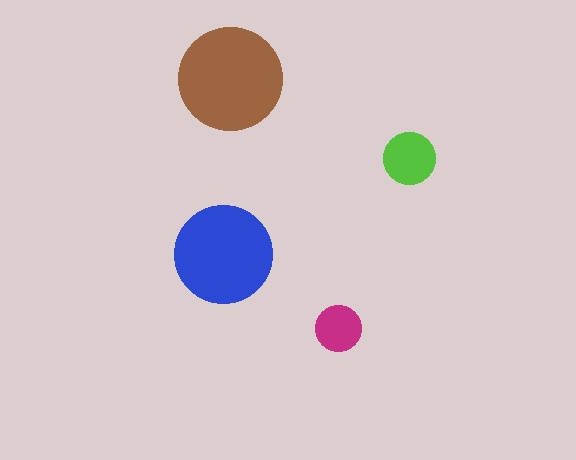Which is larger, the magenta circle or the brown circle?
The brown one.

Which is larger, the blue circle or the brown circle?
The brown one.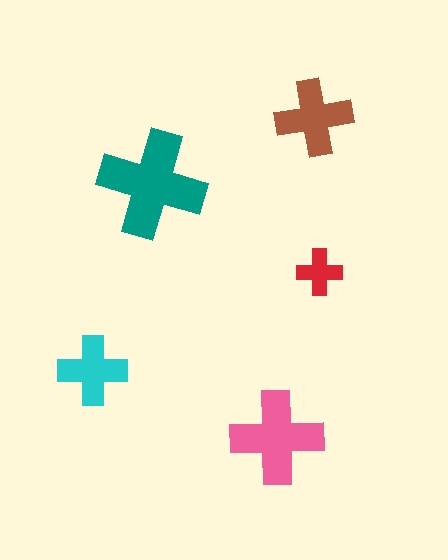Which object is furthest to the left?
The cyan cross is leftmost.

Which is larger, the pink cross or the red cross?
The pink one.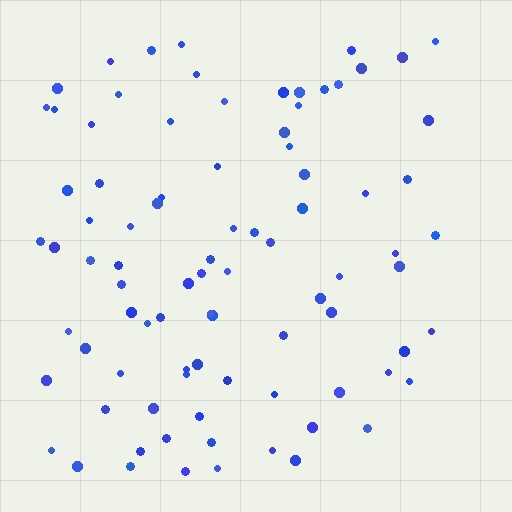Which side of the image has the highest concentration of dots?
The left.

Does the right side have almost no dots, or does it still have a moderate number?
Still a moderate number, just noticeably fewer than the left.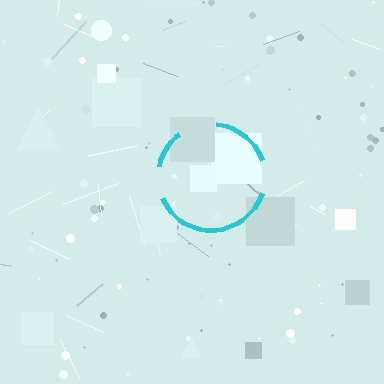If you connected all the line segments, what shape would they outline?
They would outline a circle.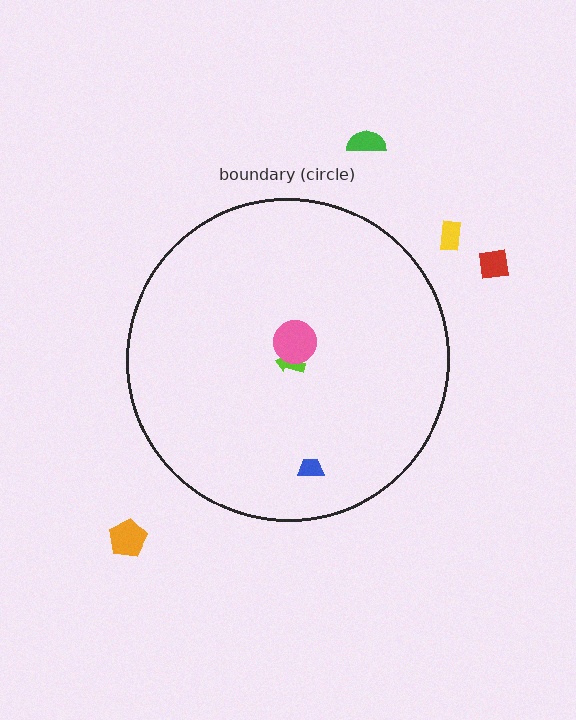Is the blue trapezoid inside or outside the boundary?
Inside.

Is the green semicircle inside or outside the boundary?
Outside.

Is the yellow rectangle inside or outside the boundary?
Outside.